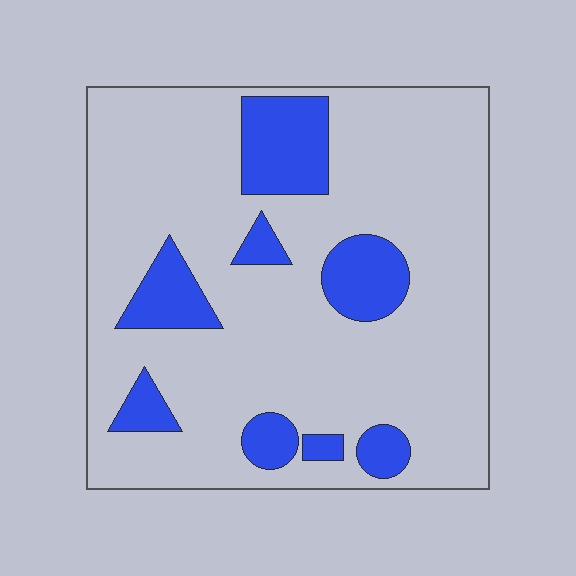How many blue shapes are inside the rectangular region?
8.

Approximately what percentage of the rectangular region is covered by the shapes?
Approximately 20%.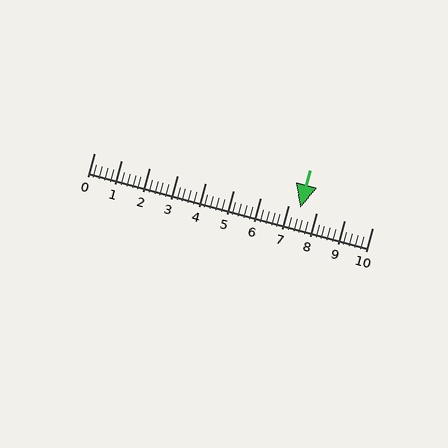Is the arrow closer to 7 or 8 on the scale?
The arrow is closer to 7.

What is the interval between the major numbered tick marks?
The major tick marks are spaced 1 units apart.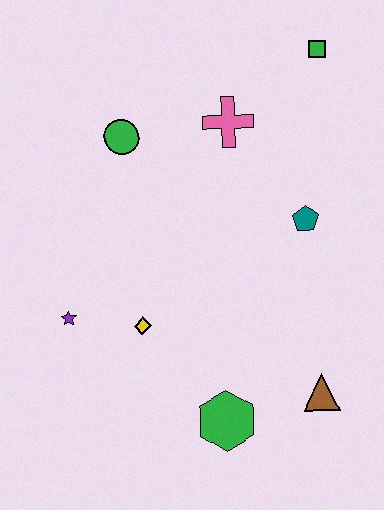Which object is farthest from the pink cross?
The green hexagon is farthest from the pink cross.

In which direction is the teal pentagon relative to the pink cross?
The teal pentagon is below the pink cross.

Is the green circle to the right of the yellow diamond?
No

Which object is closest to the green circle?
The pink cross is closest to the green circle.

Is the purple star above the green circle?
No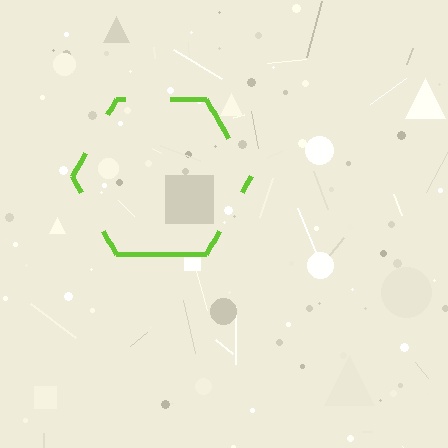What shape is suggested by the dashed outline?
The dashed outline suggests a hexagon.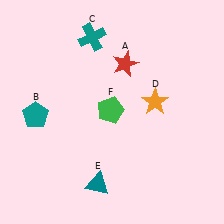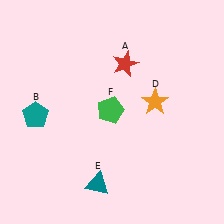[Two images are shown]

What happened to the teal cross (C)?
The teal cross (C) was removed in Image 2. It was in the top-left area of Image 1.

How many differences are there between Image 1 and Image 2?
There is 1 difference between the two images.